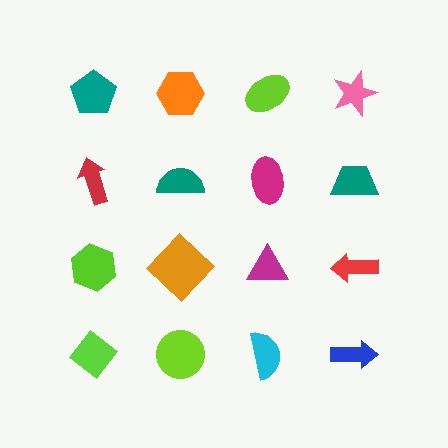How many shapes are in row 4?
4 shapes.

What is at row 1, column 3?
A lime ellipse.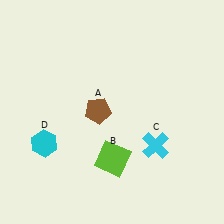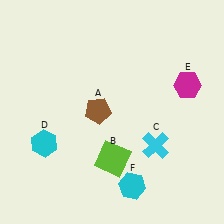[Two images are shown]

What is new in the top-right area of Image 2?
A magenta hexagon (E) was added in the top-right area of Image 2.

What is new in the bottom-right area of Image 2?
A cyan hexagon (F) was added in the bottom-right area of Image 2.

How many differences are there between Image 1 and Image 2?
There are 2 differences between the two images.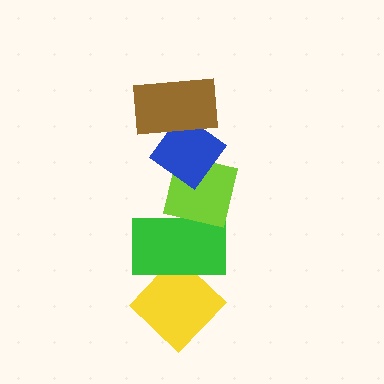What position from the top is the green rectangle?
The green rectangle is 4th from the top.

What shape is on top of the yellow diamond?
The green rectangle is on top of the yellow diamond.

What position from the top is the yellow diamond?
The yellow diamond is 5th from the top.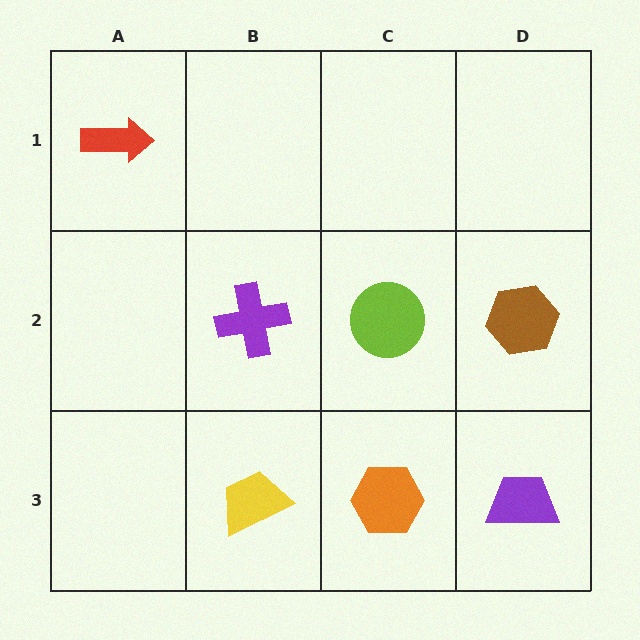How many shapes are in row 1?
1 shape.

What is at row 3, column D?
A purple trapezoid.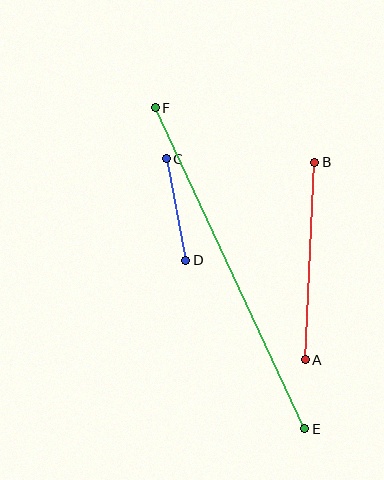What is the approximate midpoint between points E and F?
The midpoint is at approximately (230, 268) pixels.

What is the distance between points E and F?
The distance is approximately 354 pixels.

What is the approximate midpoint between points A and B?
The midpoint is at approximately (310, 261) pixels.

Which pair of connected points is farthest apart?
Points E and F are farthest apart.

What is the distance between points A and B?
The distance is approximately 198 pixels.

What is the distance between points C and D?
The distance is approximately 103 pixels.